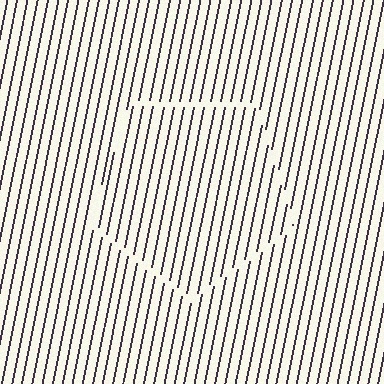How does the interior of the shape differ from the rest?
The interior of the shape contains the same grating, shifted by half a period — the contour is defined by the phase discontinuity where line-ends from the inner and outer gratings abut.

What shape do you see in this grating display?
An illusory pentagon. The interior of the shape contains the same grating, shifted by half a period — the contour is defined by the phase discontinuity where line-ends from the inner and outer gratings abut.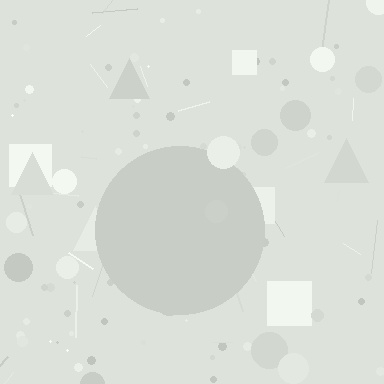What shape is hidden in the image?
A circle is hidden in the image.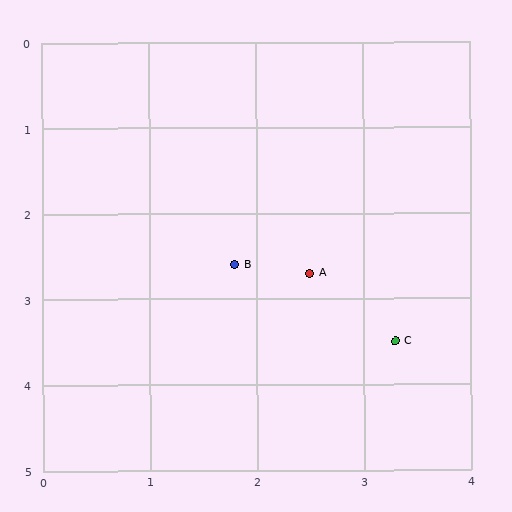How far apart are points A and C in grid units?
Points A and C are about 1.1 grid units apart.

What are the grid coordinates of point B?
Point B is at approximately (1.8, 2.6).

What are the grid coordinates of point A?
Point A is at approximately (2.5, 2.7).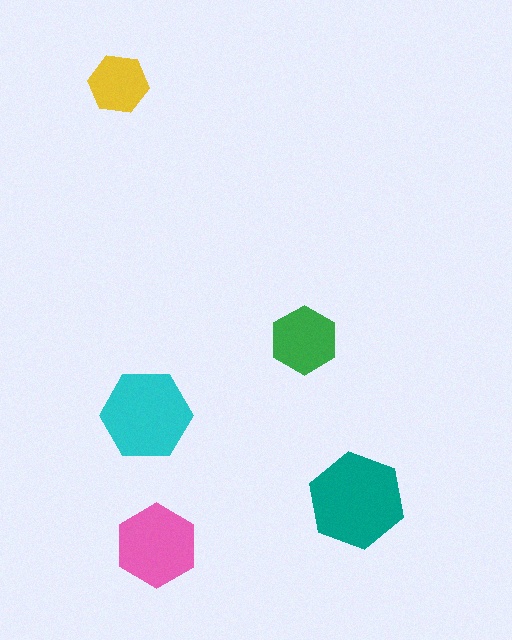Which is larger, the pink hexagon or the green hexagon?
The pink one.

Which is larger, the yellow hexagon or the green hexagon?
The green one.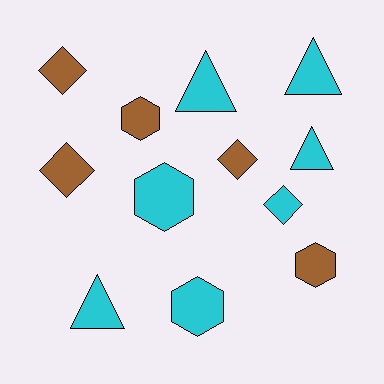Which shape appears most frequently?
Hexagon, with 4 objects.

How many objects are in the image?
There are 12 objects.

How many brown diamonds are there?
There are 3 brown diamonds.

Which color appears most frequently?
Cyan, with 7 objects.